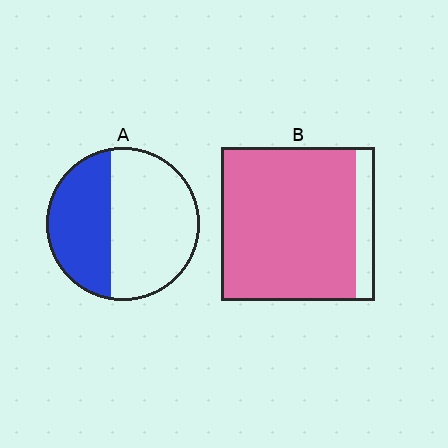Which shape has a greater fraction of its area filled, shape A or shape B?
Shape B.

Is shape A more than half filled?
No.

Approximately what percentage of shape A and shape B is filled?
A is approximately 40% and B is approximately 90%.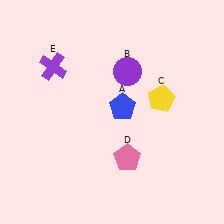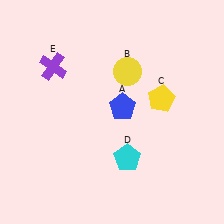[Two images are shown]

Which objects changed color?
B changed from purple to yellow. D changed from pink to cyan.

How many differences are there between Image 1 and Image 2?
There are 2 differences between the two images.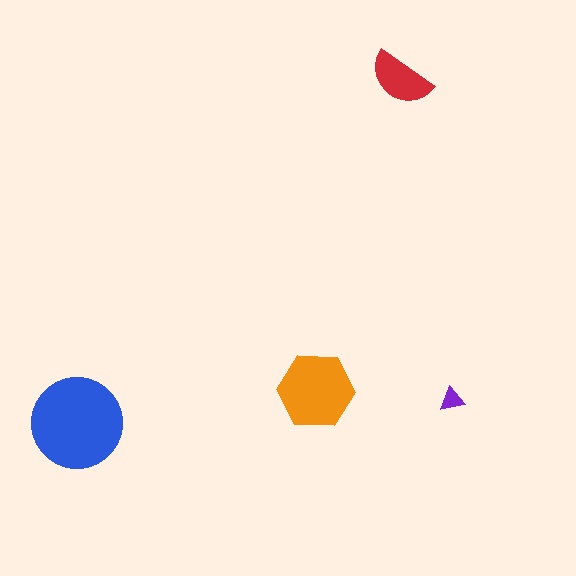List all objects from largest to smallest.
The blue circle, the orange hexagon, the red semicircle, the purple triangle.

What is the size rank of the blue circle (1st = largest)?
1st.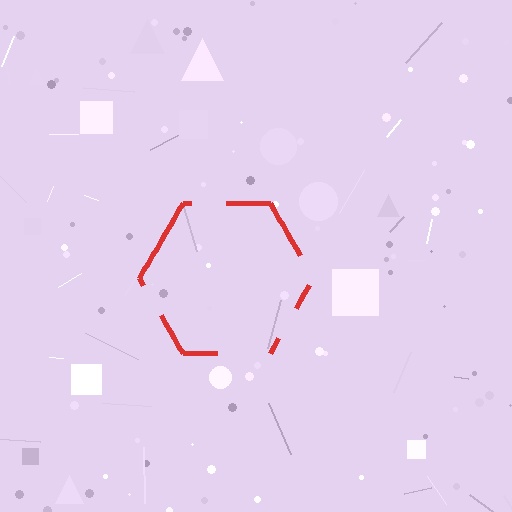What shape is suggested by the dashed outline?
The dashed outline suggests a hexagon.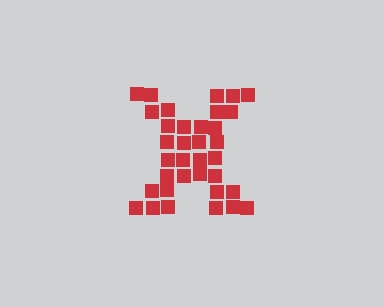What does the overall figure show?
The overall figure shows the letter X.